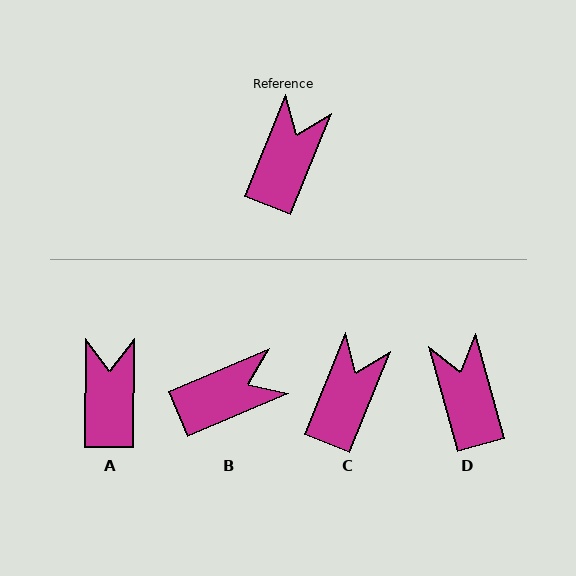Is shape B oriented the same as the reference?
No, it is off by about 45 degrees.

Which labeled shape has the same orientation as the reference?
C.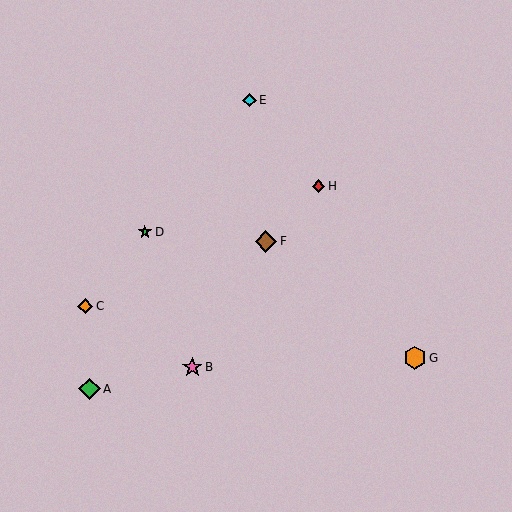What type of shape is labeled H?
Shape H is a red diamond.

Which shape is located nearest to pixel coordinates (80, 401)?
The green diamond (labeled A) at (89, 389) is nearest to that location.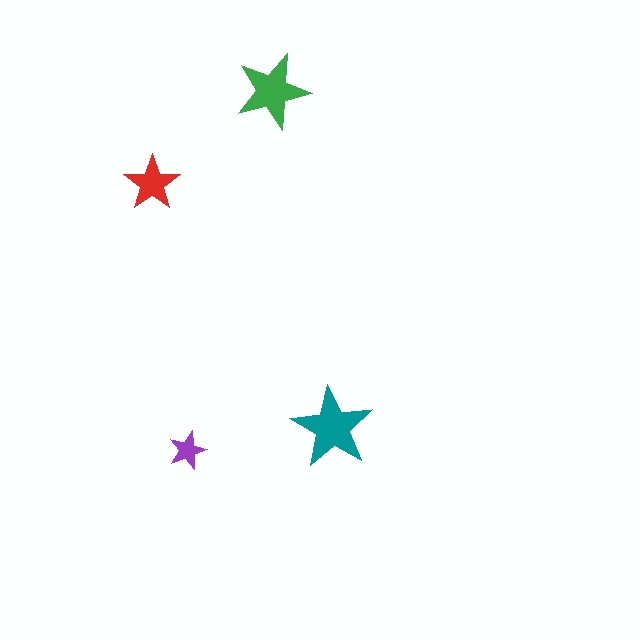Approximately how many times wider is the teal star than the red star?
About 1.5 times wider.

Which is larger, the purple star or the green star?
The green one.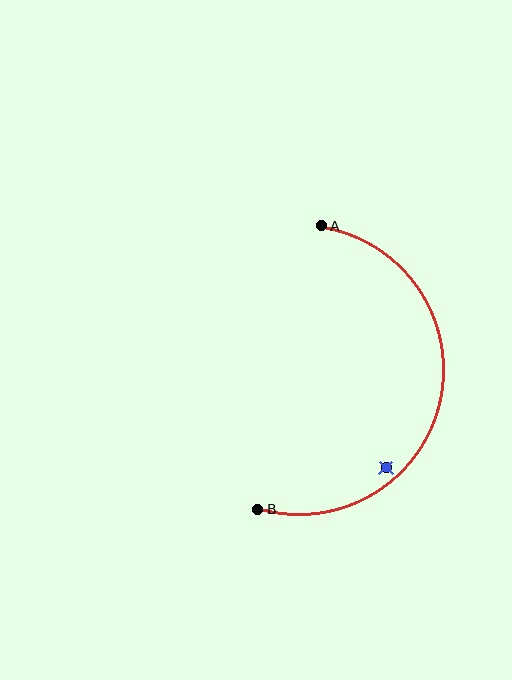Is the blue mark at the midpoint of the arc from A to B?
No — the blue mark does not lie on the arc at all. It sits slightly inside the curve.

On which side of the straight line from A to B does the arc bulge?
The arc bulges to the right of the straight line connecting A and B.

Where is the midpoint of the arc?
The arc midpoint is the point on the curve farthest from the straight line joining A and B. It sits to the right of that line.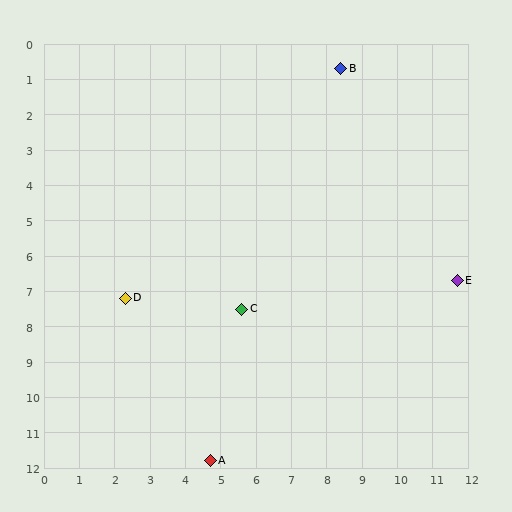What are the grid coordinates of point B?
Point B is at approximately (8.4, 0.7).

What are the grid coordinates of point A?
Point A is at approximately (4.7, 11.8).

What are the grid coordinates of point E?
Point E is at approximately (11.7, 6.7).